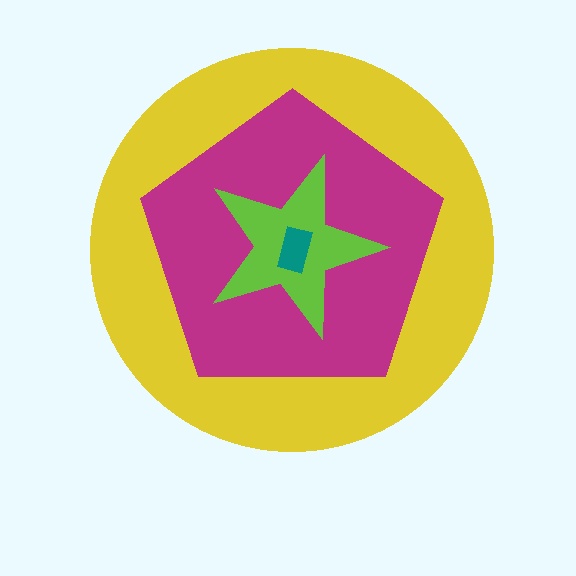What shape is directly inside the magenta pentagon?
The lime star.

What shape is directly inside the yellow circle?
The magenta pentagon.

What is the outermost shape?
The yellow circle.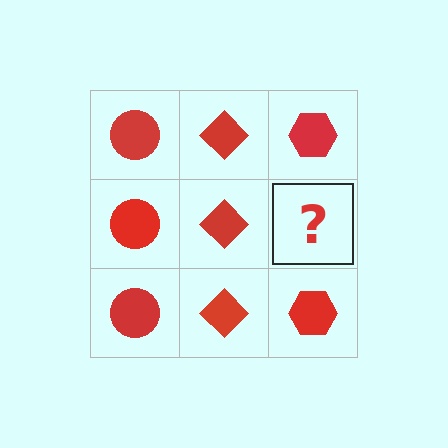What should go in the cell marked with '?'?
The missing cell should contain a red hexagon.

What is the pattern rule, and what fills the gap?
The rule is that each column has a consistent shape. The gap should be filled with a red hexagon.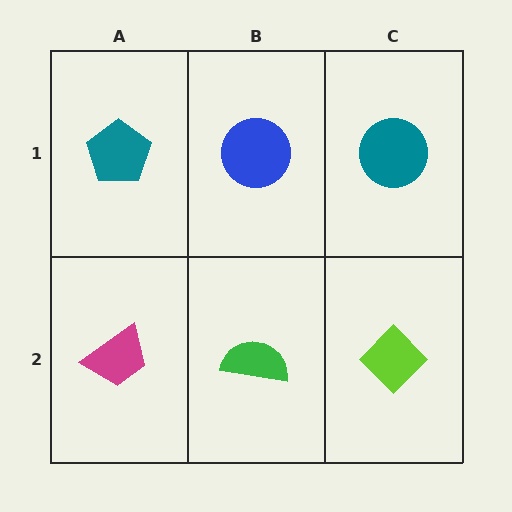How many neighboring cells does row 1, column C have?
2.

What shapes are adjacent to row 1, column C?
A lime diamond (row 2, column C), a blue circle (row 1, column B).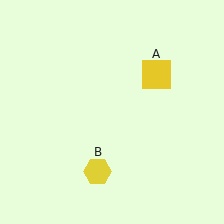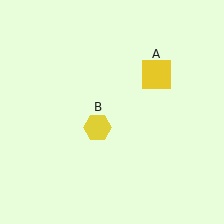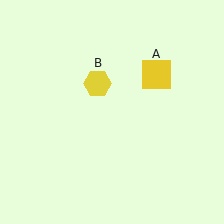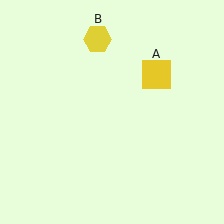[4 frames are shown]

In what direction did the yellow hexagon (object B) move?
The yellow hexagon (object B) moved up.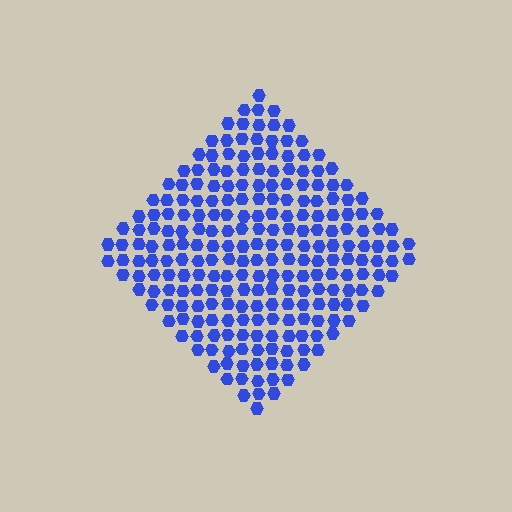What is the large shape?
The large shape is a diamond.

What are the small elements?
The small elements are hexagons.